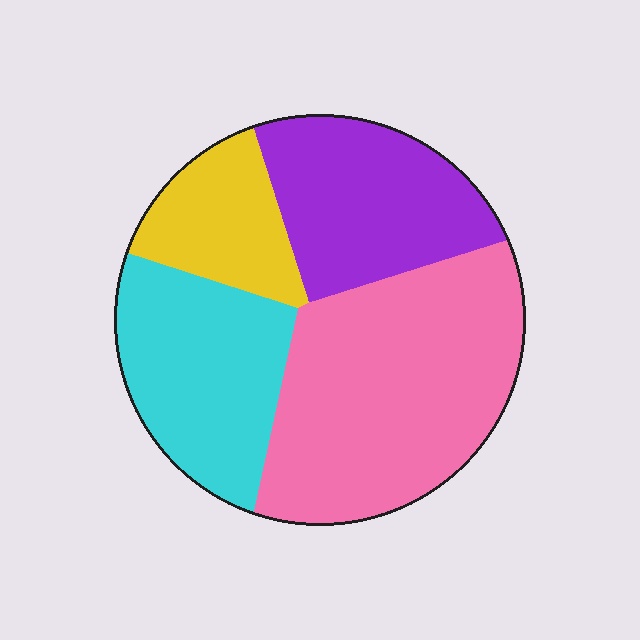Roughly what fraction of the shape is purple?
Purple covers around 25% of the shape.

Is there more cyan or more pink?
Pink.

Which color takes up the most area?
Pink, at roughly 40%.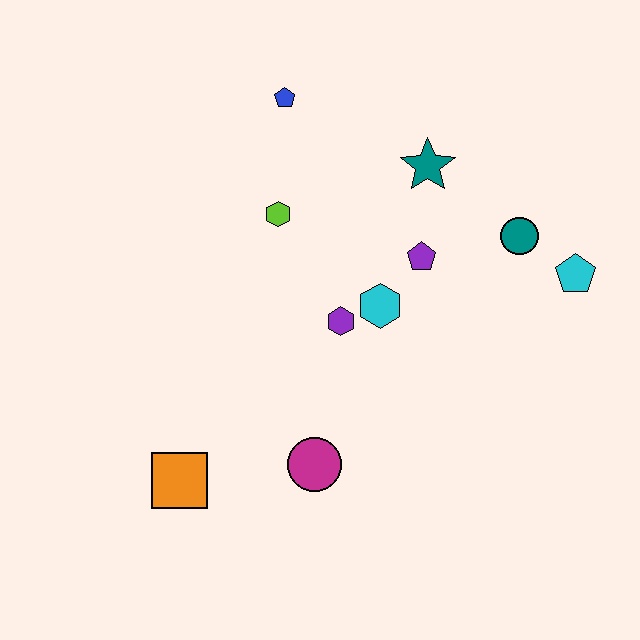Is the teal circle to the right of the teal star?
Yes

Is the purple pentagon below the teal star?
Yes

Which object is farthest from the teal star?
The orange square is farthest from the teal star.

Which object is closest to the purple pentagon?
The cyan hexagon is closest to the purple pentagon.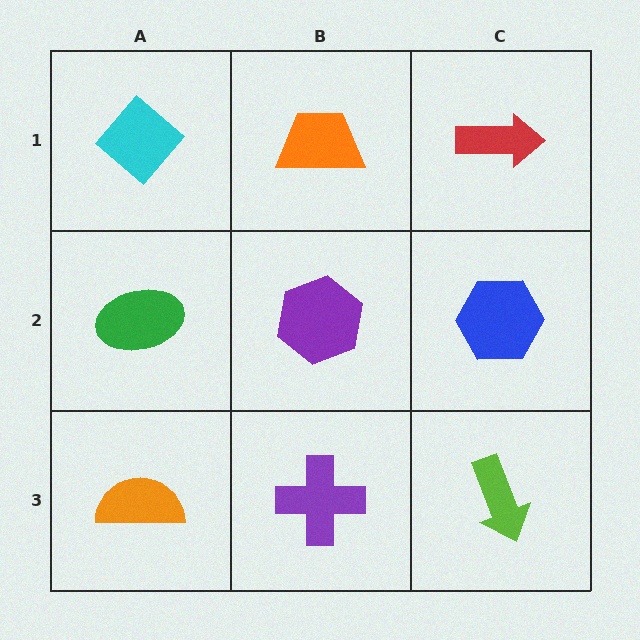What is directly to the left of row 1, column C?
An orange trapezoid.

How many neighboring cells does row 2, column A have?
3.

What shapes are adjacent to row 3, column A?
A green ellipse (row 2, column A), a purple cross (row 3, column B).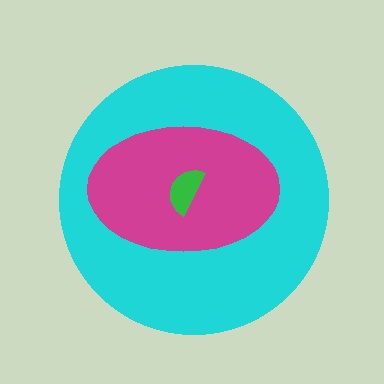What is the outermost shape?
The cyan circle.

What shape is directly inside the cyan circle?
The magenta ellipse.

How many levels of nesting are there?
3.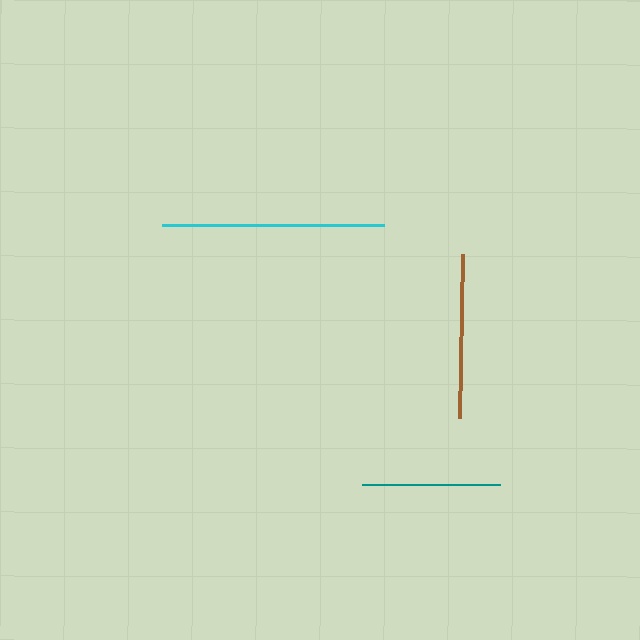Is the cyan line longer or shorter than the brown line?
The cyan line is longer than the brown line.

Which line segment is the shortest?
The teal line is the shortest at approximately 138 pixels.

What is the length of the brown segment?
The brown segment is approximately 164 pixels long.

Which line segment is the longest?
The cyan line is the longest at approximately 221 pixels.